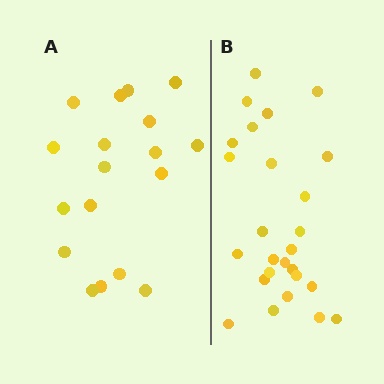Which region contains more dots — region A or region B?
Region B (the right region) has more dots.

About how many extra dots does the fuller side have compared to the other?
Region B has roughly 8 or so more dots than region A.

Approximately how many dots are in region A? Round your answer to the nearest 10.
About 20 dots. (The exact count is 18, which rounds to 20.)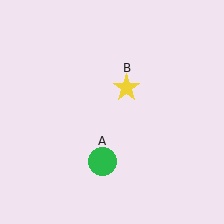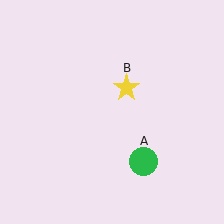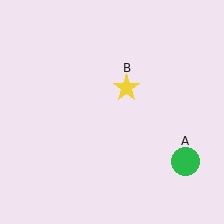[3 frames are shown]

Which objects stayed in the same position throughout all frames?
Yellow star (object B) remained stationary.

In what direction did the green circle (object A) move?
The green circle (object A) moved right.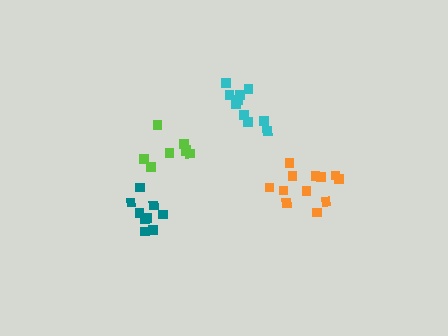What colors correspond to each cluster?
The clusters are colored: lime, orange, teal, cyan.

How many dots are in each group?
Group 1: 7 dots, Group 2: 12 dots, Group 3: 9 dots, Group 4: 10 dots (38 total).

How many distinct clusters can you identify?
There are 4 distinct clusters.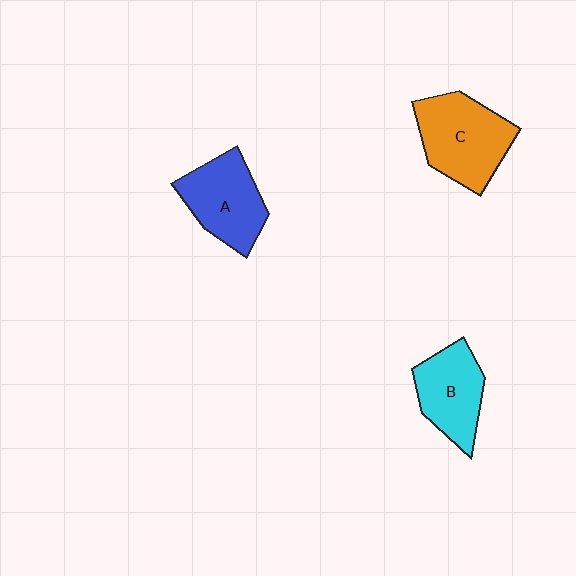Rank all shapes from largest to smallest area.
From largest to smallest: C (orange), A (blue), B (cyan).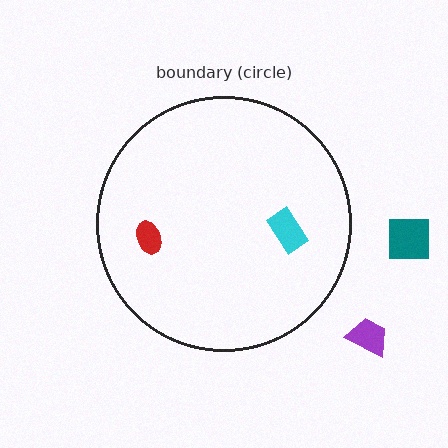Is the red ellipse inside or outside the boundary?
Inside.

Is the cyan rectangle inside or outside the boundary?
Inside.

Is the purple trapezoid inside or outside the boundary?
Outside.